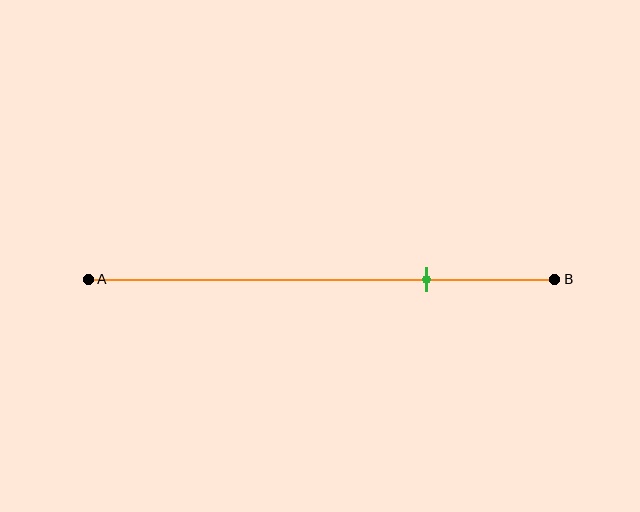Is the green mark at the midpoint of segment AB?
No, the mark is at about 70% from A, not at the 50% midpoint.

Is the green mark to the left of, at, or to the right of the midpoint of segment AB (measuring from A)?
The green mark is to the right of the midpoint of segment AB.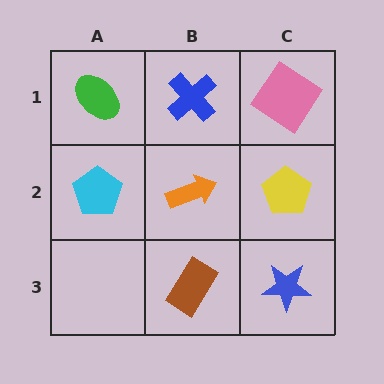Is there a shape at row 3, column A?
No, that cell is empty.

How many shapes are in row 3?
2 shapes.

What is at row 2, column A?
A cyan pentagon.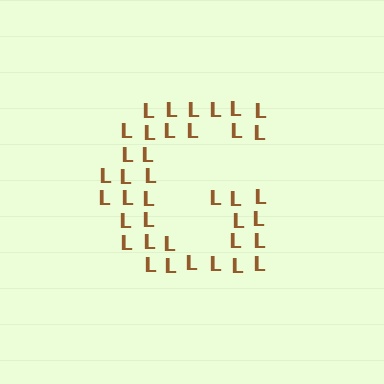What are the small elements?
The small elements are letter L's.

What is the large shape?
The large shape is the letter G.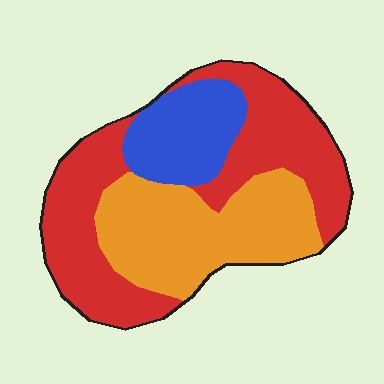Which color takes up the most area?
Red, at roughly 45%.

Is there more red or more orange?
Red.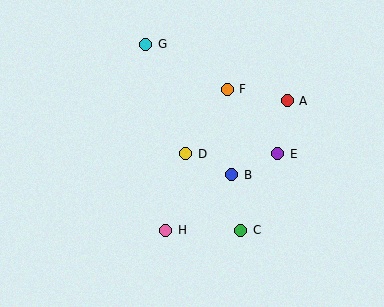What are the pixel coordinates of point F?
Point F is at (227, 89).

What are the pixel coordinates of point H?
Point H is at (166, 230).